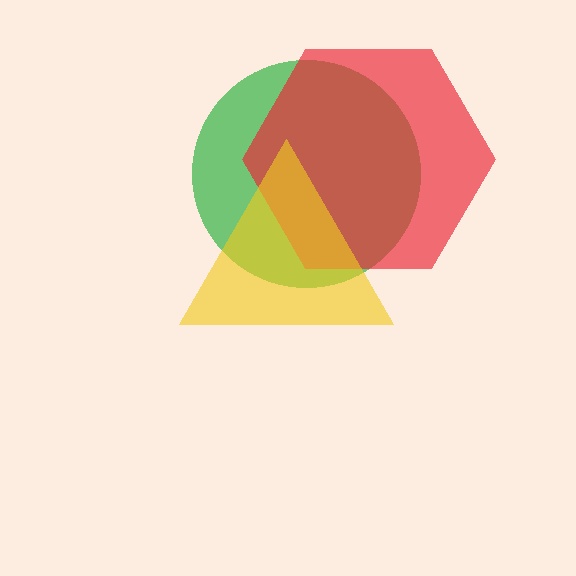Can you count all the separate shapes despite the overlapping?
Yes, there are 3 separate shapes.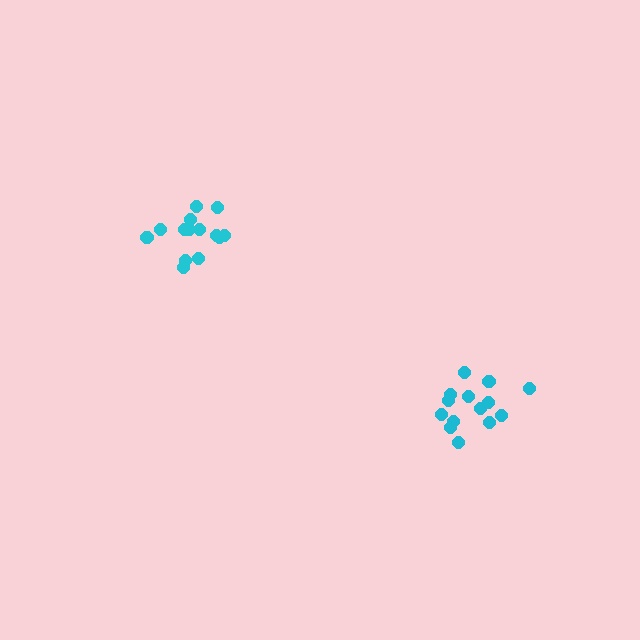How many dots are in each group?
Group 1: 14 dots, Group 2: 15 dots (29 total).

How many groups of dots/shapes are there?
There are 2 groups.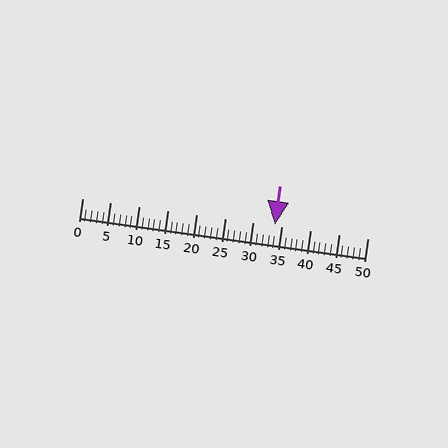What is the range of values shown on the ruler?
The ruler shows values from 0 to 50.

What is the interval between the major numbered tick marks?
The major tick marks are spaced 5 units apart.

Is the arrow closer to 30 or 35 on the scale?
The arrow is closer to 35.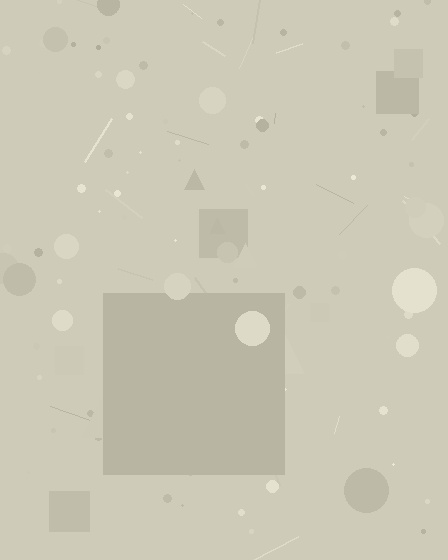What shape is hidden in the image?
A square is hidden in the image.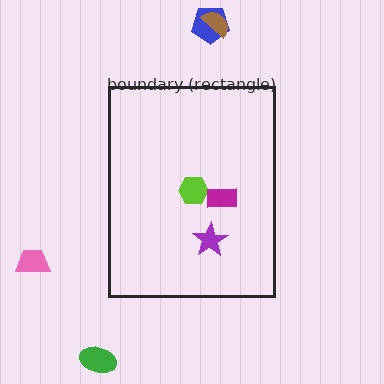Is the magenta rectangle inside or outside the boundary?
Inside.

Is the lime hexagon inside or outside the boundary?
Inside.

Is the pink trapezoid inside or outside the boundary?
Outside.